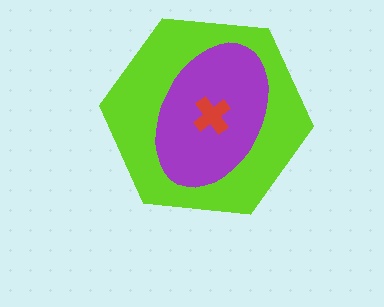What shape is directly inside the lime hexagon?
The purple ellipse.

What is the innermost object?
The red cross.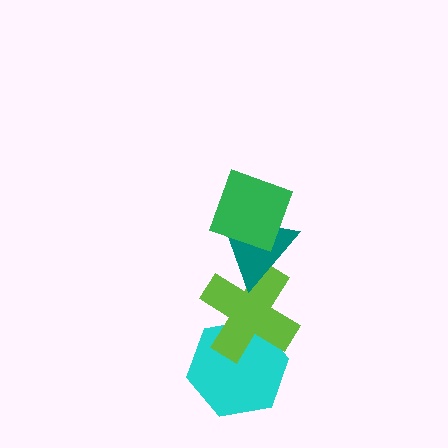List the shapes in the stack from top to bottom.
From top to bottom: the green diamond, the teal triangle, the lime cross, the cyan hexagon.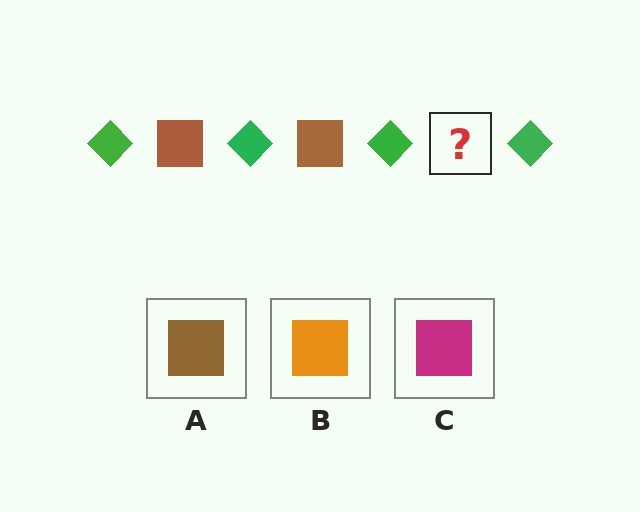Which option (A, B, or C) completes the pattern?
A.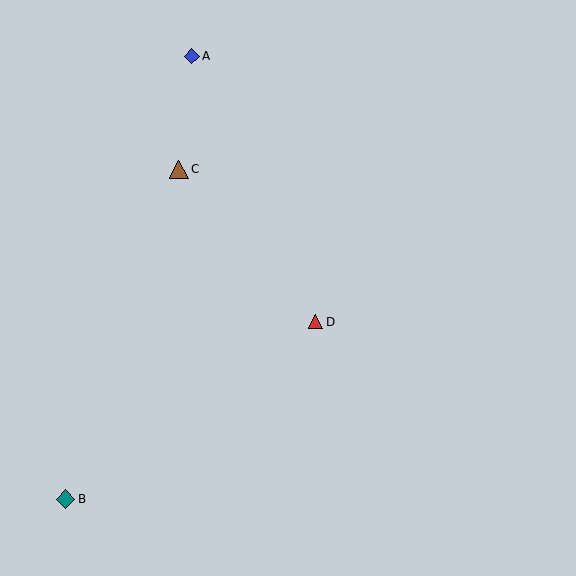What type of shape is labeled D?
Shape D is a red triangle.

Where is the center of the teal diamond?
The center of the teal diamond is at (65, 499).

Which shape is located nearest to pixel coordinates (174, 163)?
The brown triangle (labeled C) at (179, 170) is nearest to that location.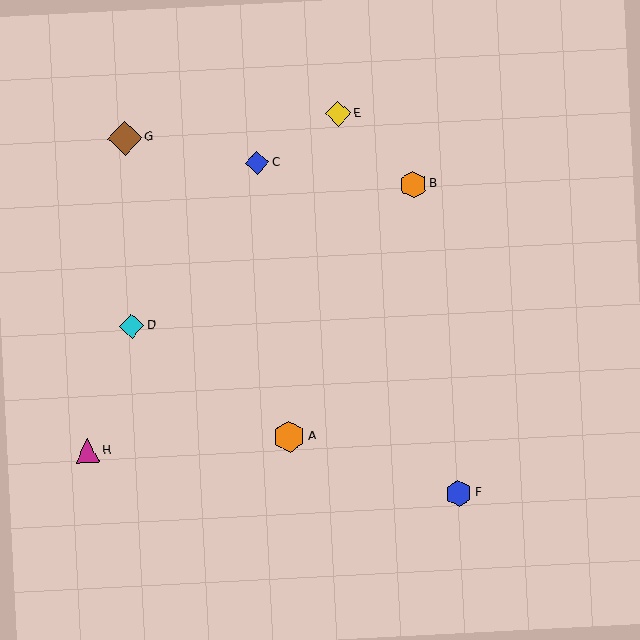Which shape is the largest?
The brown diamond (labeled G) is the largest.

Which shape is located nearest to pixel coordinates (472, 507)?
The blue hexagon (labeled F) at (459, 493) is nearest to that location.